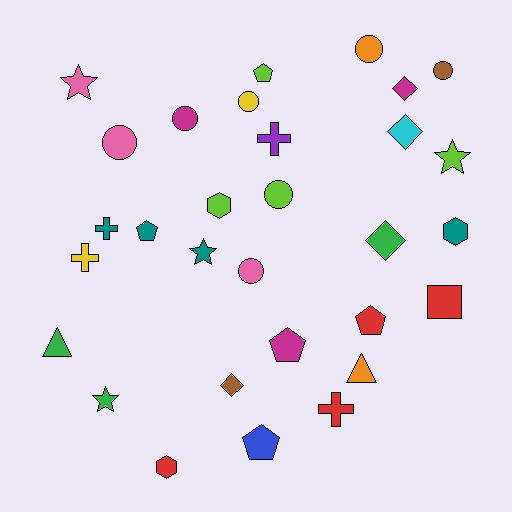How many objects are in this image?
There are 30 objects.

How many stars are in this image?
There are 4 stars.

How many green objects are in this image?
There are 3 green objects.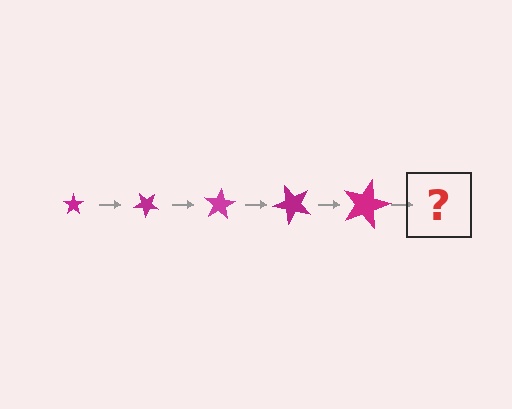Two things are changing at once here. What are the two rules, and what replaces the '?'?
The two rules are that the star grows larger each step and it rotates 40 degrees each step. The '?' should be a star, larger than the previous one and rotated 200 degrees from the start.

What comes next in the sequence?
The next element should be a star, larger than the previous one and rotated 200 degrees from the start.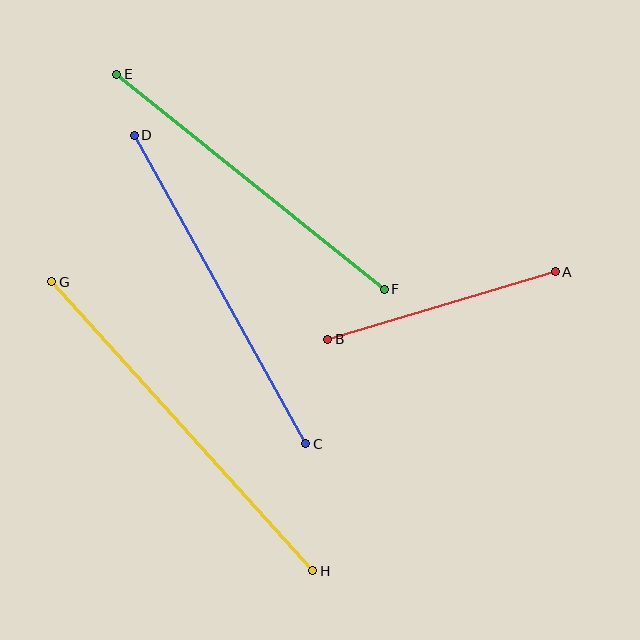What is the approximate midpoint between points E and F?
The midpoint is at approximately (251, 182) pixels.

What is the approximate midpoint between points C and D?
The midpoint is at approximately (220, 290) pixels.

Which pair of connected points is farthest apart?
Points G and H are farthest apart.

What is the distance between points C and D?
The distance is approximately 353 pixels.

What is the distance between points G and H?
The distance is approximately 389 pixels.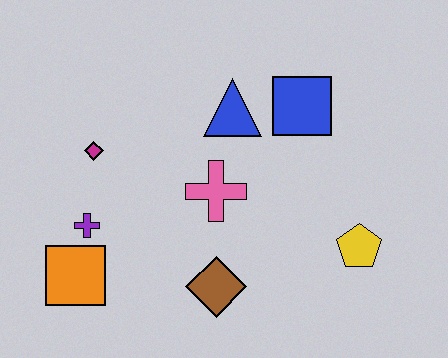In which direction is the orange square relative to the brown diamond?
The orange square is to the left of the brown diamond.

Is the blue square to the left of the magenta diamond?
No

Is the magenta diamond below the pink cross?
No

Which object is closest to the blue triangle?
The blue square is closest to the blue triangle.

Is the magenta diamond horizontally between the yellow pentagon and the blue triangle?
No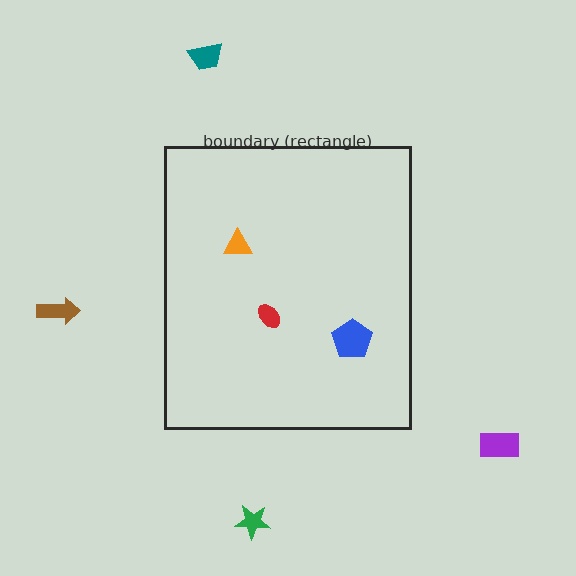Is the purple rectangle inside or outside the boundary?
Outside.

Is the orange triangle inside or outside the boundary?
Inside.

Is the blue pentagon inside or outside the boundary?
Inside.